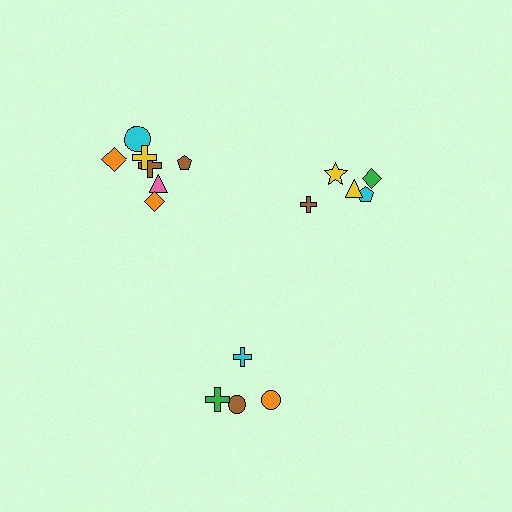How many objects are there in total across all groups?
There are 16 objects.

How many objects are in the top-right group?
There are 5 objects.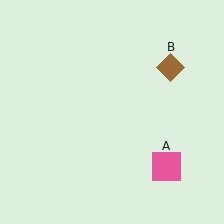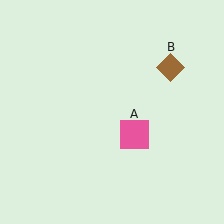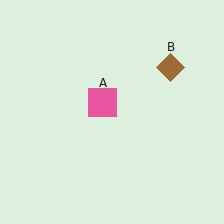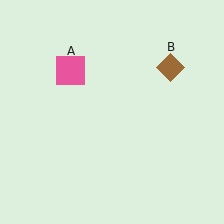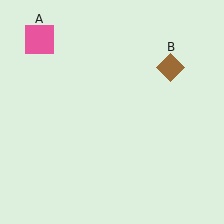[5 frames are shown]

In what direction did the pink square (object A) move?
The pink square (object A) moved up and to the left.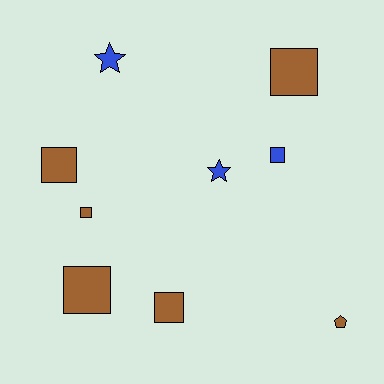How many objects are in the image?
There are 9 objects.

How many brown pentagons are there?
There is 1 brown pentagon.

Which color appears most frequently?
Brown, with 6 objects.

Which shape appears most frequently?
Square, with 6 objects.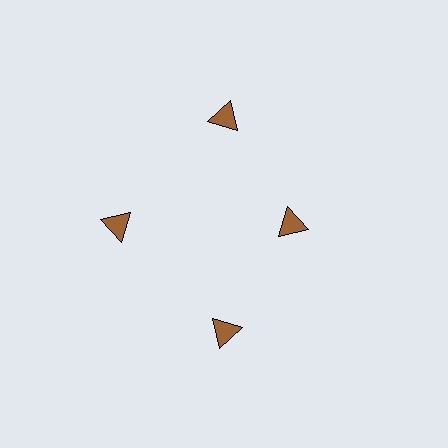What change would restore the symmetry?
The symmetry would be restored by moving it outward, back onto the ring so that all 4 triangles sit at equal angles and equal distance from the center.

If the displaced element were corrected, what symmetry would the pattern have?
It would have 4-fold rotational symmetry — the pattern would map onto itself every 90 degrees.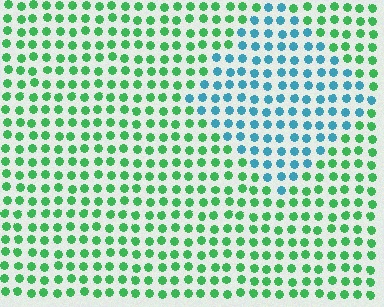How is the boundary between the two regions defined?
The boundary is defined purely by a slight shift in hue (about 59 degrees). Spacing, size, and orientation are identical on both sides.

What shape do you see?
I see a diamond.